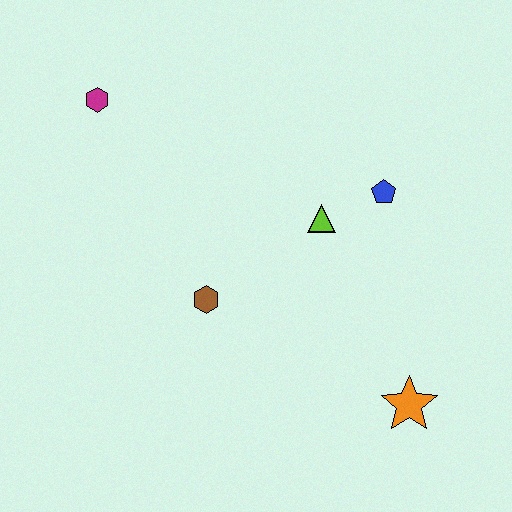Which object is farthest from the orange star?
The magenta hexagon is farthest from the orange star.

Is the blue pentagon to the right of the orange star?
No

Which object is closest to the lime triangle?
The blue pentagon is closest to the lime triangle.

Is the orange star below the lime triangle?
Yes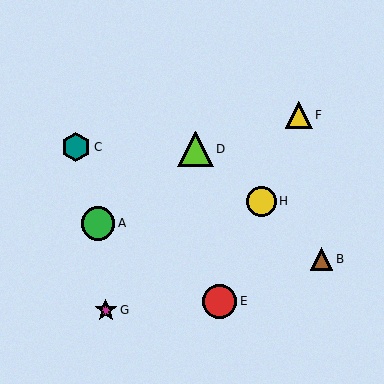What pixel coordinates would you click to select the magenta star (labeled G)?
Click at (106, 310) to select the magenta star G.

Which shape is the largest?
The lime triangle (labeled D) is the largest.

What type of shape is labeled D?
Shape D is a lime triangle.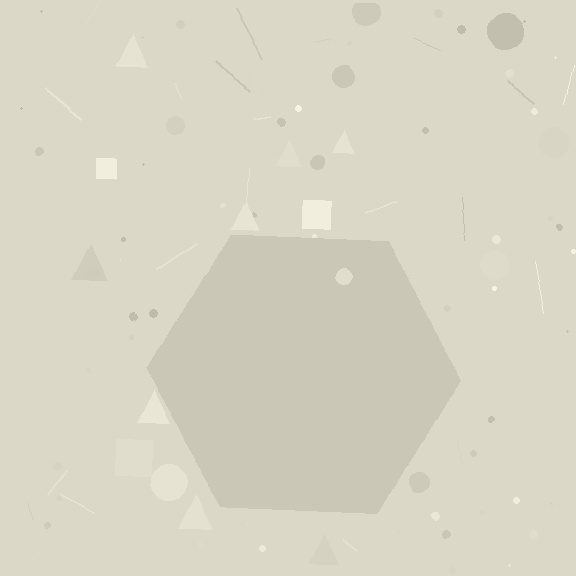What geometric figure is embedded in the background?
A hexagon is embedded in the background.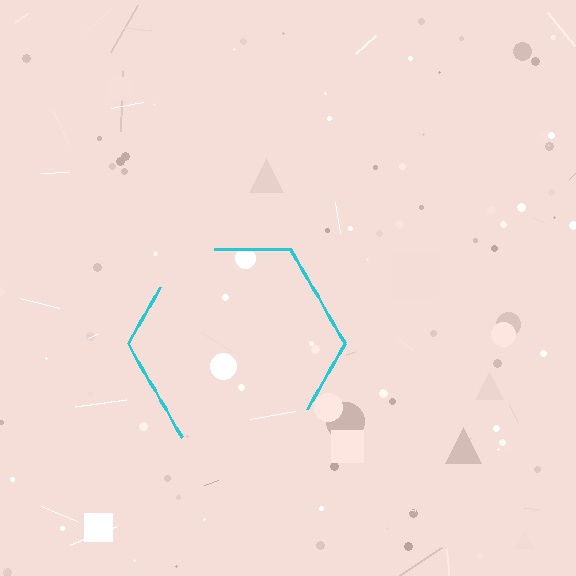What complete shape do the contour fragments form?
The contour fragments form a hexagon.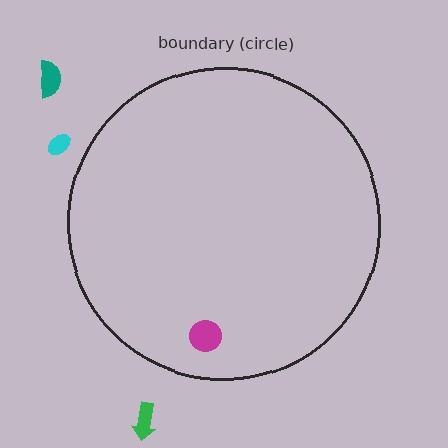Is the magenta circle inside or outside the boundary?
Inside.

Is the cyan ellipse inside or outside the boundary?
Outside.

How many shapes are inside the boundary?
1 inside, 3 outside.